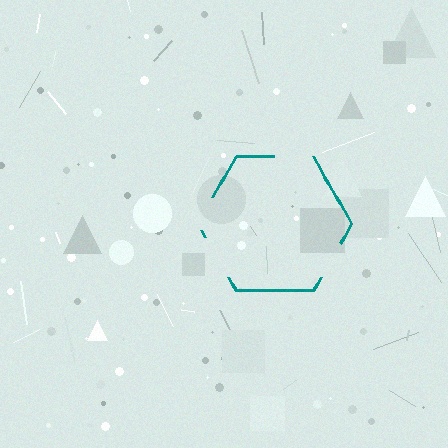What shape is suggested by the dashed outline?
The dashed outline suggests a hexagon.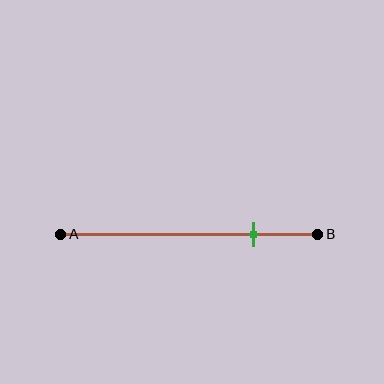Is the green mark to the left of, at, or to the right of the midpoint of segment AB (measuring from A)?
The green mark is to the right of the midpoint of segment AB.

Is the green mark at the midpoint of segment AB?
No, the mark is at about 75% from A, not at the 50% midpoint.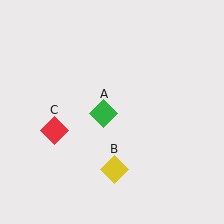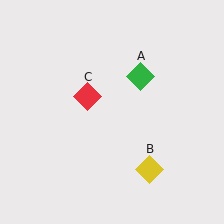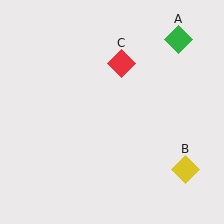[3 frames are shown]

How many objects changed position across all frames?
3 objects changed position: green diamond (object A), yellow diamond (object B), red diamond (object C).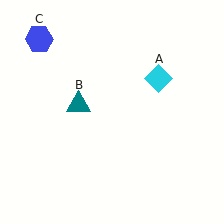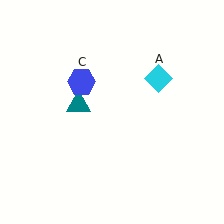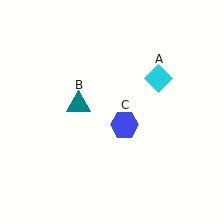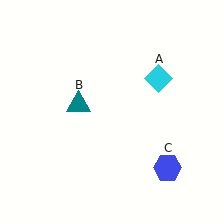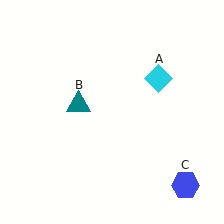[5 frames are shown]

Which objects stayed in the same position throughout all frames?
Cyan diamond (object A) and teal triangle (object B) remained stationary.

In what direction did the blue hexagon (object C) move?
The blue hexagon (object C) moved down and to the right.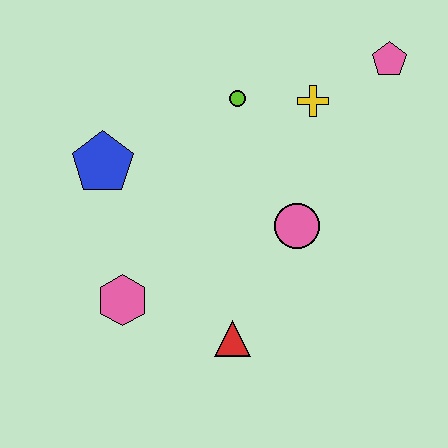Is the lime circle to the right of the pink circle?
No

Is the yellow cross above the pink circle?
Yes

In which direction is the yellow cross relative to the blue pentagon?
The yellow cross is to the right of the blue pentagon.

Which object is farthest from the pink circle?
The blue pentagon is farthest from the pink circle.